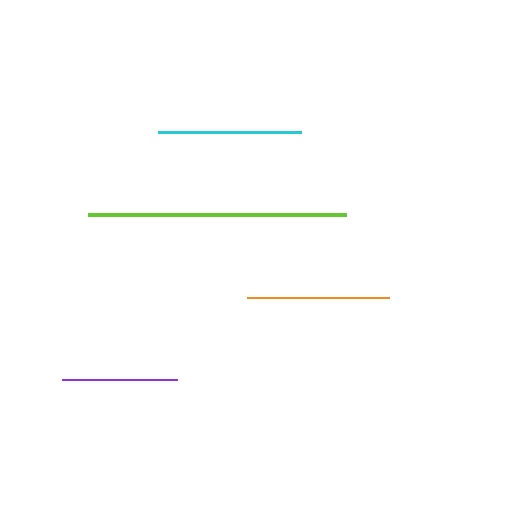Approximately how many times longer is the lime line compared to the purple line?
The lime line is approximately 2.2 times the length of the purple line.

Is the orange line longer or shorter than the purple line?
The orange line is longer than the purple line.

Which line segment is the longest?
The lime line is the longest at approximately 258 pixels.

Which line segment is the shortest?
The purple line is the shortest at approximately 116 pixels.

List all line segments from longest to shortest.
From longest to shortest: lime, cyan, orange, purple.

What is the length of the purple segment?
The purple segment is approximately 116 pixels long.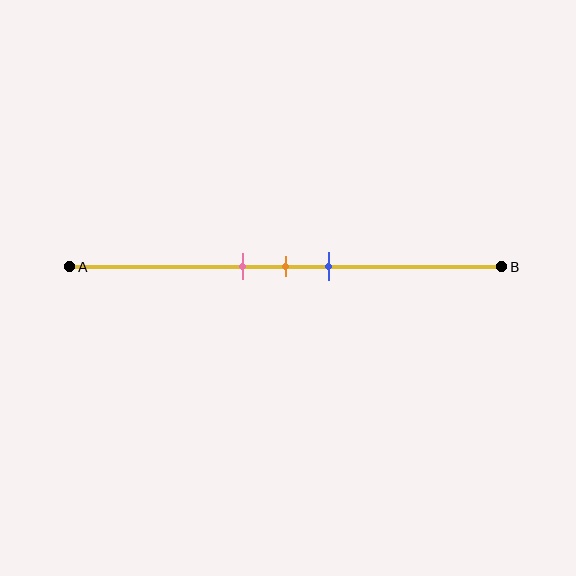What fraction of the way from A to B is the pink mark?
The pink mark is approximately 40% (0.4) of the way from A to B.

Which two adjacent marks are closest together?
The pink and orange marks are the closest adjacent pair.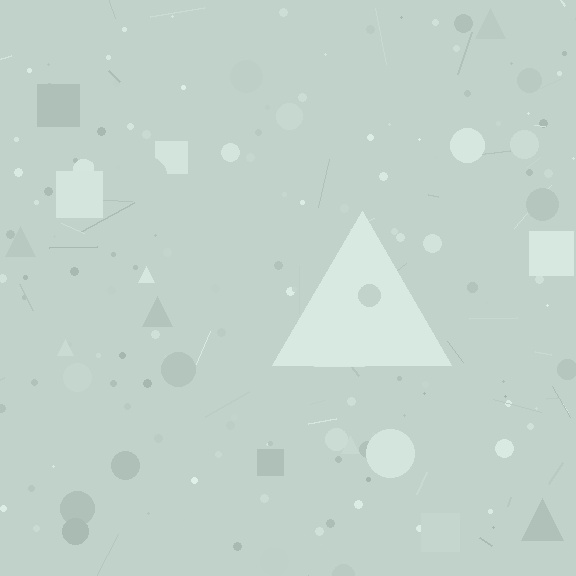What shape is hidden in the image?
A triangle is hidden in the image.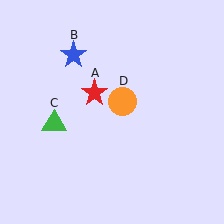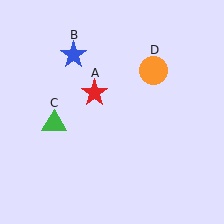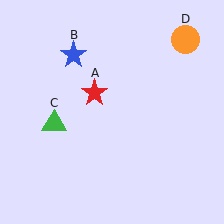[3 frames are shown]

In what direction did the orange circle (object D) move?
The orange circle (object D) moved up and to the right.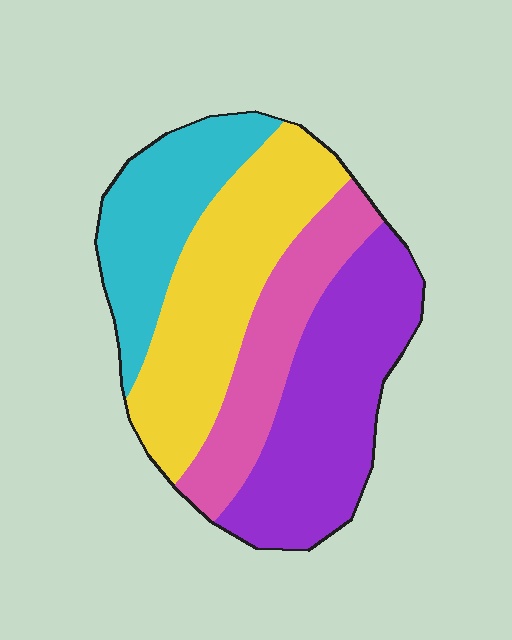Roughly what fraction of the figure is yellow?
Yellow covers around 30% of the figure.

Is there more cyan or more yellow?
Yellow.